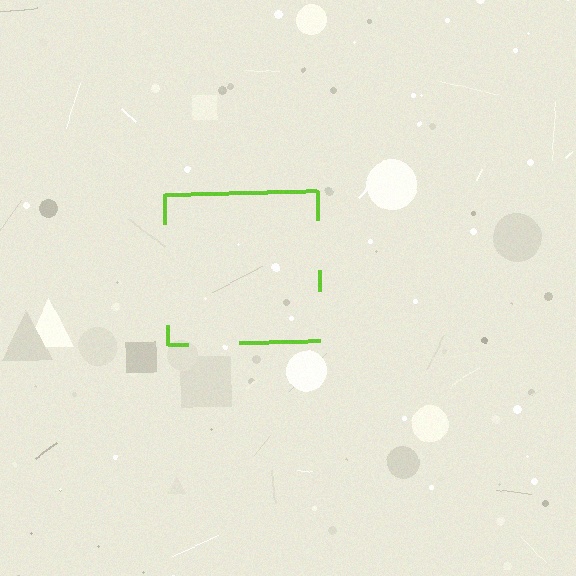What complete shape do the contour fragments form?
The contour fragments form a square.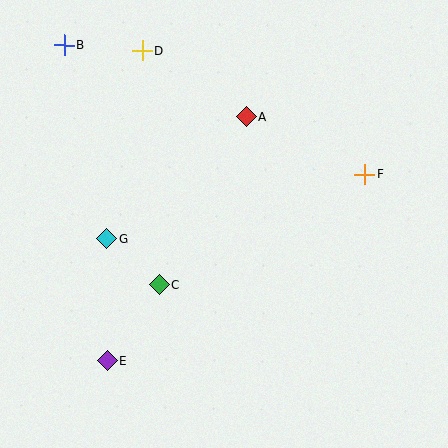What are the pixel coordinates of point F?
Point F is at (364, 175).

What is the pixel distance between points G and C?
The distance between G and C is 70 pixels.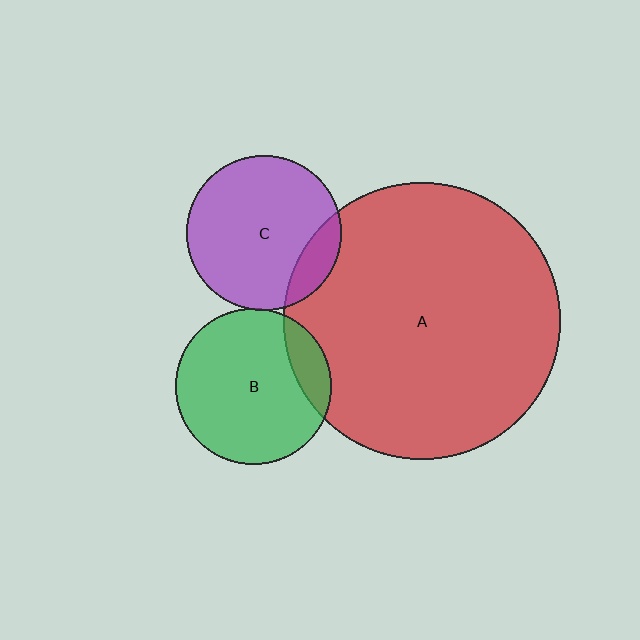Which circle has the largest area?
Circle A (red).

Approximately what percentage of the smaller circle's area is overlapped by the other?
Approximately 15%.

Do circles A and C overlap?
Yes.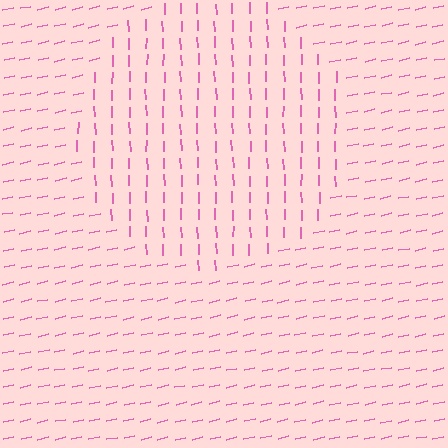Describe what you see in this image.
The image is filled with small pink line segments. A circle region in the image has lines oriented differently from the surrounding lines, creating a visible texture boundary.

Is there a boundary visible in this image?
Yes, there is a texture boundary formed by a change in line orientation.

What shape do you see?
I see a circle.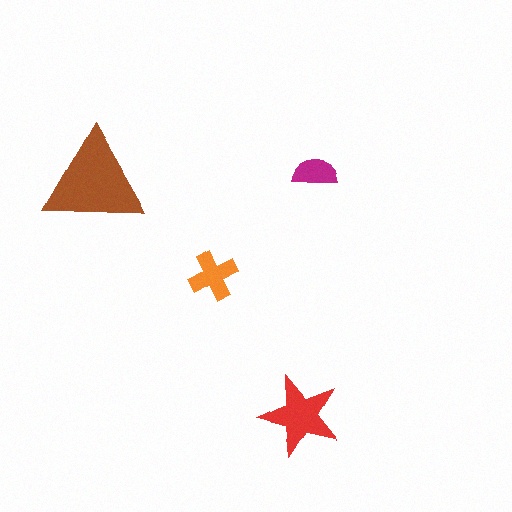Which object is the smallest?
The magenta semicircle.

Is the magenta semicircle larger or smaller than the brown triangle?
Smaller.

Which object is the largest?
The brown triangle.